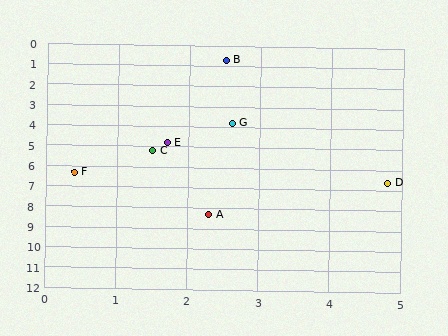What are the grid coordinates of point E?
Point E is at approximately (1.7, 4.8).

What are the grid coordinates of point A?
Point A is at approximately (2.3, 8.3).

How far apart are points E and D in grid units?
Points E and D are about 3.6 grid units apart.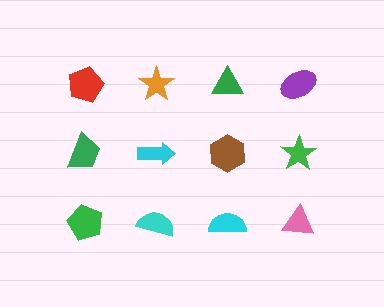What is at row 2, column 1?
A green trapezoid.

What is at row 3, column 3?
A cyan semicircle.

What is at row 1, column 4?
A purple ellipse.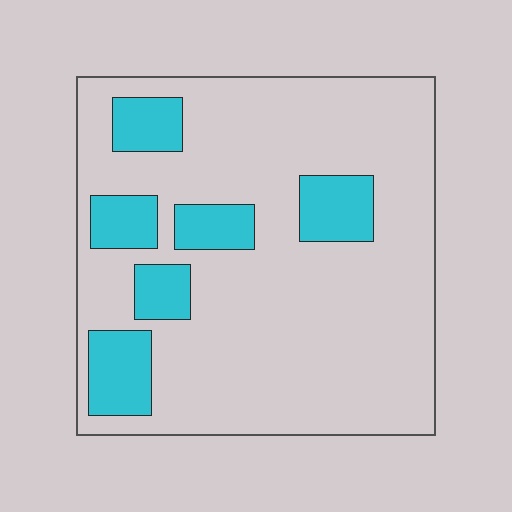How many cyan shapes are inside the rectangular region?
6.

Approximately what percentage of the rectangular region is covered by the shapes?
Approximately 20%.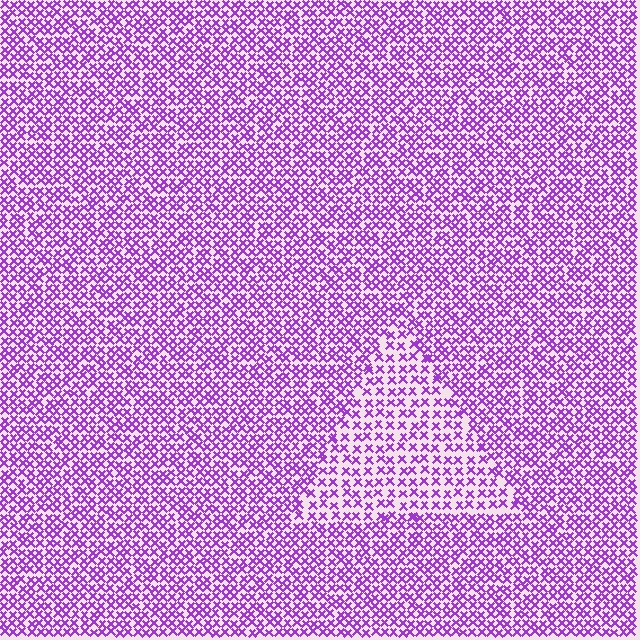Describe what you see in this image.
The image contains small purple elements arranged at two different densities. A triangle-shaped region is visible where the elements are less densely packed than the surrounding area.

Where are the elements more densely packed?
The elements are more densely packed outside the triangle boundary.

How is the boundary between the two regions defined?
The boundary is defined by a change in element density (approximately 1.6x ratio). All elements are the same color, size, and shape.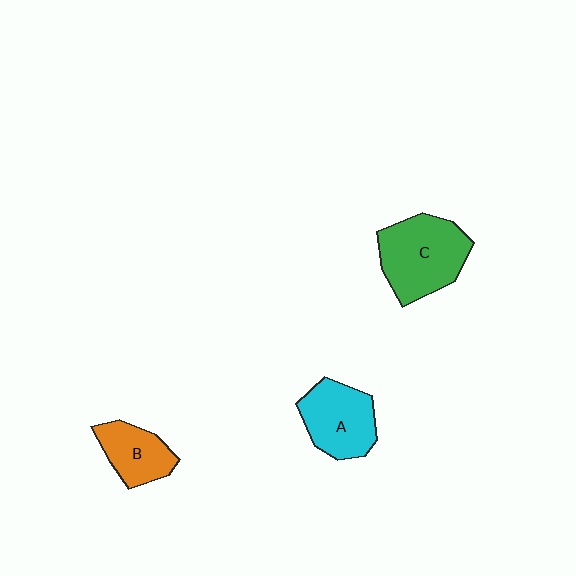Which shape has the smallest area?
Shape B (orange).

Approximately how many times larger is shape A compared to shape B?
Approximately 1.3 times.